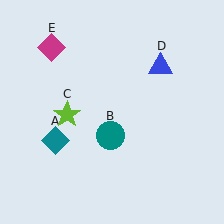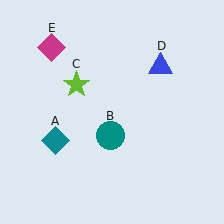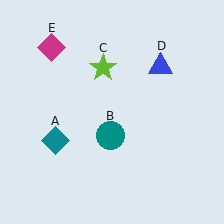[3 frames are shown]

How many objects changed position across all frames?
1 object changed position: lime star (object C).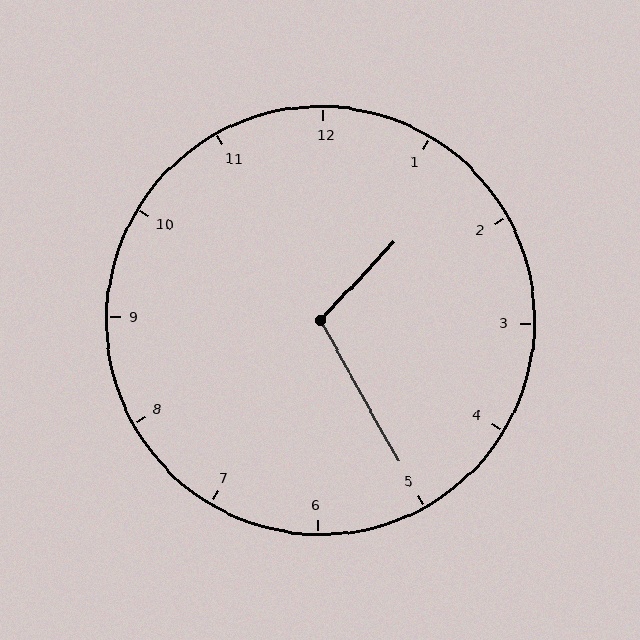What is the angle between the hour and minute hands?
Approximately 108 degrees.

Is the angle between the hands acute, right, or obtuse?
It is obtuse.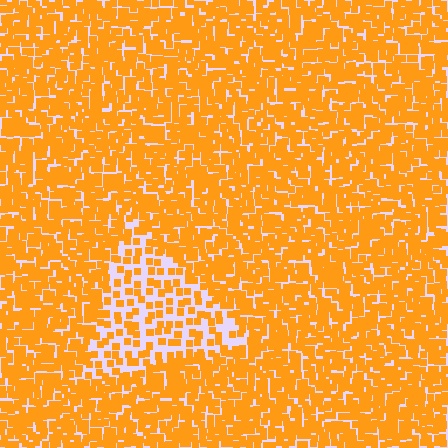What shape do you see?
I see a triangle.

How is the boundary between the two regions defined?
The boundary is defined by a change in element density (approximately 2.2x ratio). All elements are the same color, size, and shape.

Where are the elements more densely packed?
The elements are more densely packed outside the triangle boundary.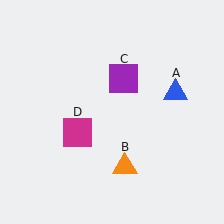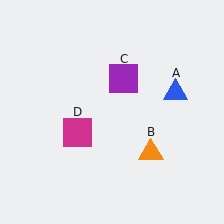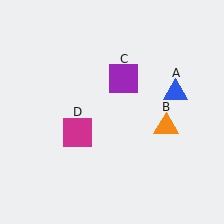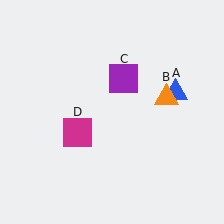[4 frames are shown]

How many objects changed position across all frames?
1 object changed position: orange triangle (object B).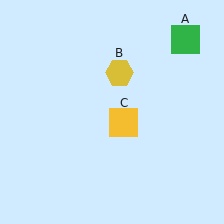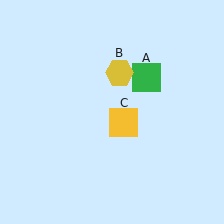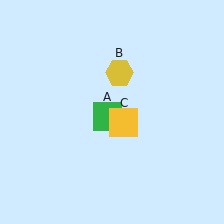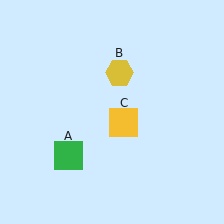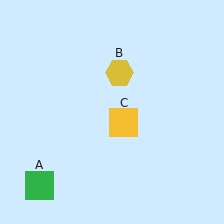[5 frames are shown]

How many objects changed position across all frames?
1 object changed position: green square (object A).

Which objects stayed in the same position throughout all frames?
Yellow hexagon (object B) and yellow square (object C) remained stationary.